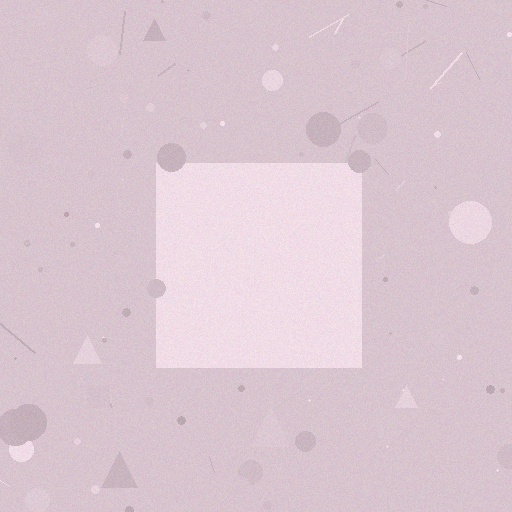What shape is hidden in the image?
A square is hidden in the image.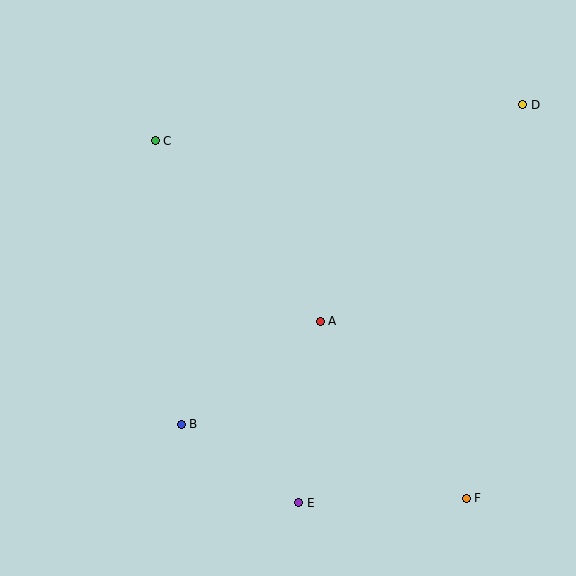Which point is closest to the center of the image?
Point A at (320, 321) is closest to the center.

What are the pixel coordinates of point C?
Point C is at (155, 141).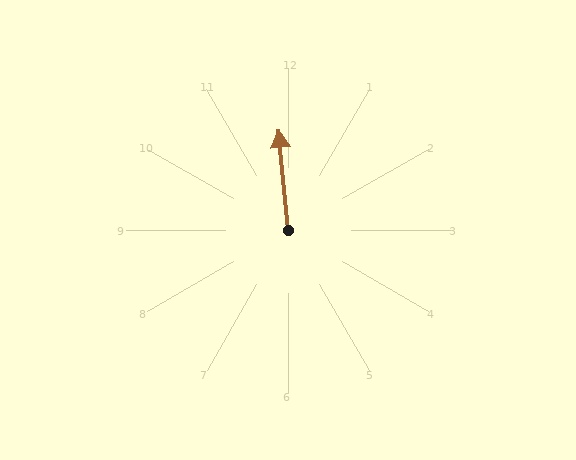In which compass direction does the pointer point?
North.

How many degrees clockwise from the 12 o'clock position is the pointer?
Approximately 355 degrees.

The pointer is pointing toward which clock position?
Roughly 12 o'clock.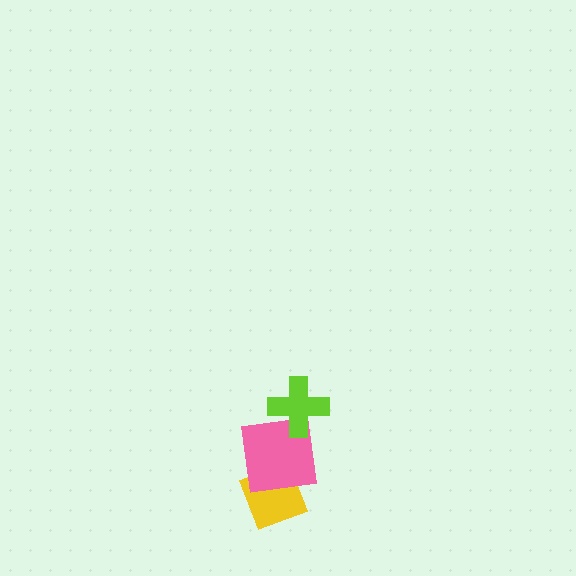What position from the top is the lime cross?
The lime cross is 1st from the top.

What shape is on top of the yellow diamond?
The pink square is on top of the yellow diamond.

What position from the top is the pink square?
The pink square is 2nd from the top.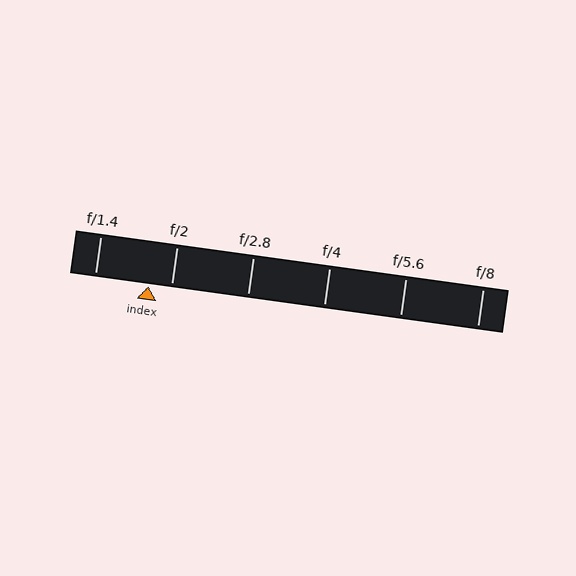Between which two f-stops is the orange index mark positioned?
The index mark is between f/1.4 and f/2.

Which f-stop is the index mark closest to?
The index mark is closest to f/2.